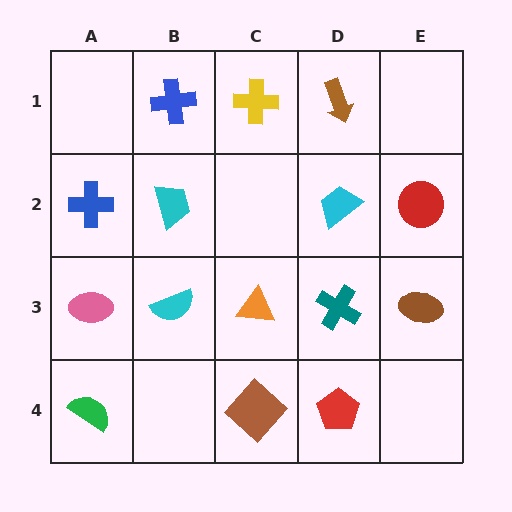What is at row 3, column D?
A teal cross.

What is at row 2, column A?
A blue cross.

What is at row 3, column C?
An orange triangle.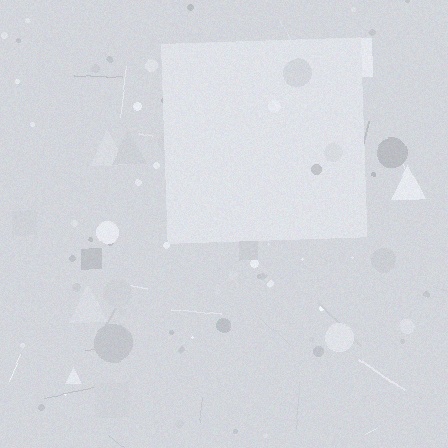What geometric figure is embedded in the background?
A square is embedded in the background.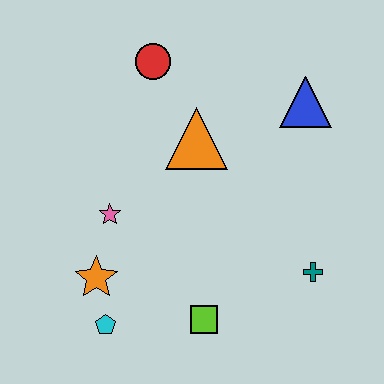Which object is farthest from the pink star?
The blue triangle is farthest from the pink star.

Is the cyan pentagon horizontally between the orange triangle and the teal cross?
No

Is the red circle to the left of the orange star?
No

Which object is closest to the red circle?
The orange triangle is closest to the red circle.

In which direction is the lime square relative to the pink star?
The lime square is below the pink star.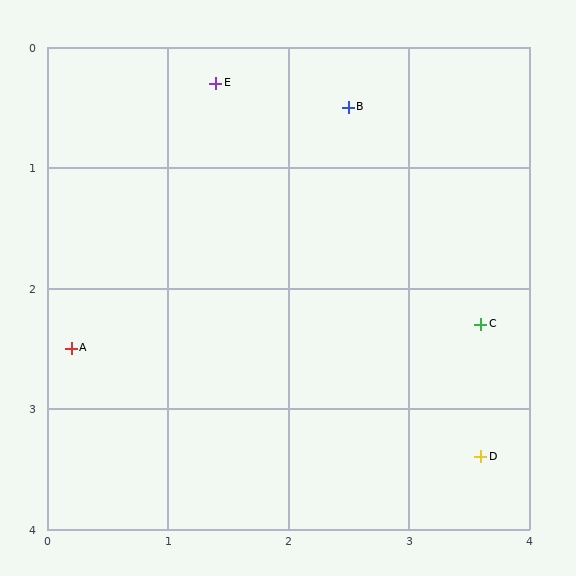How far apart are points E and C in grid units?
Points E and C are about 3.0 grid units apart.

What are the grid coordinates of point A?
Point A is at approximately (0.2, 2.5).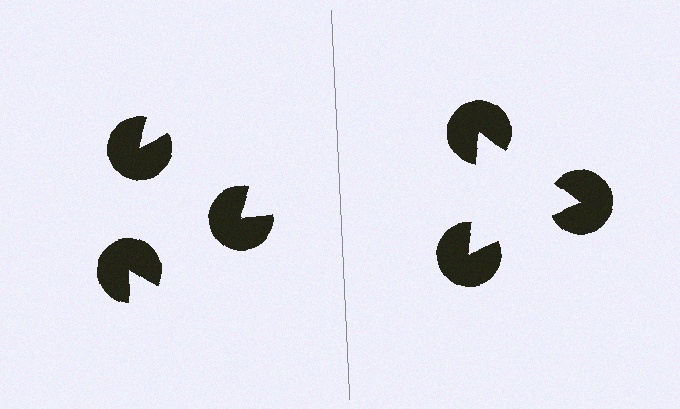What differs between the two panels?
The pac-man discs are positioned identically on both sides; only the wedge orientations differ. On the right they align to a triangle; on the left they are misaligned.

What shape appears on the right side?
An illusory triangle.